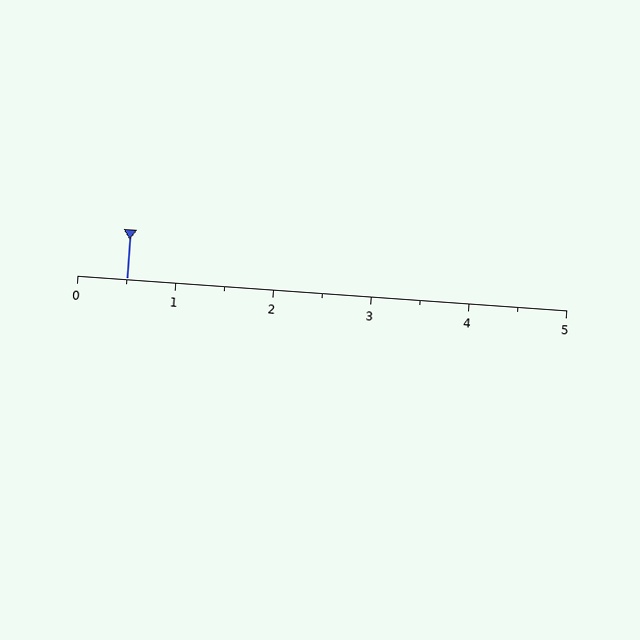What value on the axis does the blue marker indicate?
The marker indicates approximately 0.5.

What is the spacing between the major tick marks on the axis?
The major ticks are spaced 1 apart.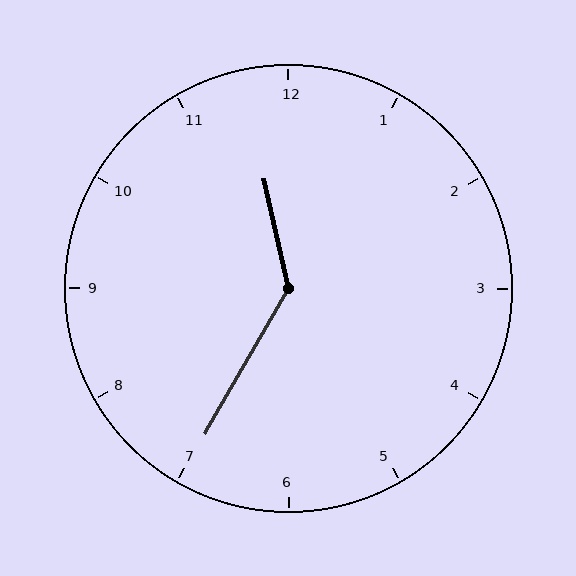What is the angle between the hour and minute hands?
Approximately 138 degrees.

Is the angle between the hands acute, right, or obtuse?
It is obtuse.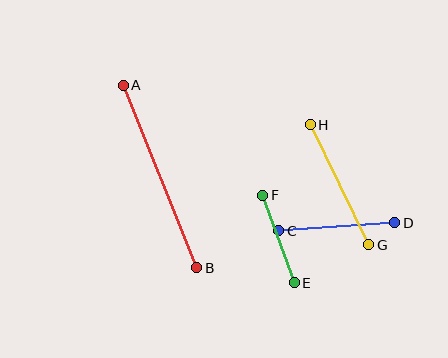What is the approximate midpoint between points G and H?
The midpoint is at approximately (339, 185) pixels.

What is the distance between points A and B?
The distance is approximately 196 pixels.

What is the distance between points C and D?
The distance is approximately 116 pixels.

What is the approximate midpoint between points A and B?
The midpoint is at approximately (160, 177) pixels.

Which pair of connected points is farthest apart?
Points A and B are farthest apart.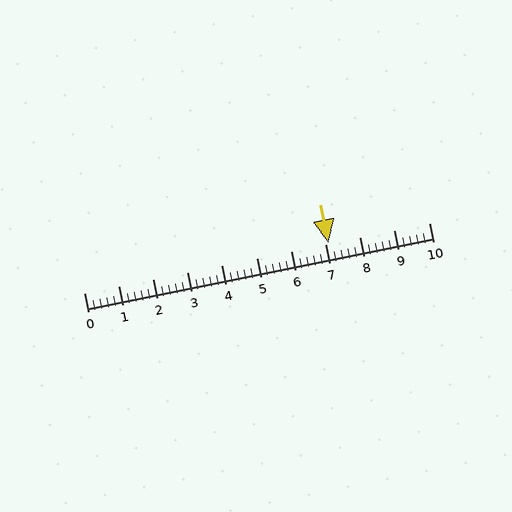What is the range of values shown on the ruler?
The ruler shows values from 0 to 10.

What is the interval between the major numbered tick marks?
The major tick marks are spaced 1 units apart.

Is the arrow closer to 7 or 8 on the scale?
The arrow is closer to 7.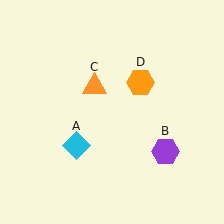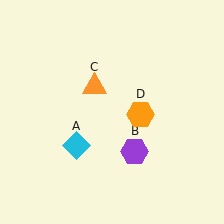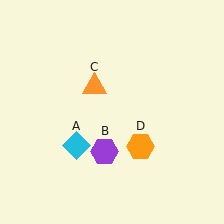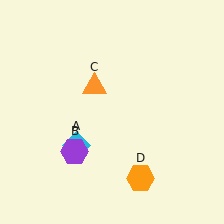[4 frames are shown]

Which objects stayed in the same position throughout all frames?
Cyan diamond (object A) and orange triangle (object C) remained stationary.